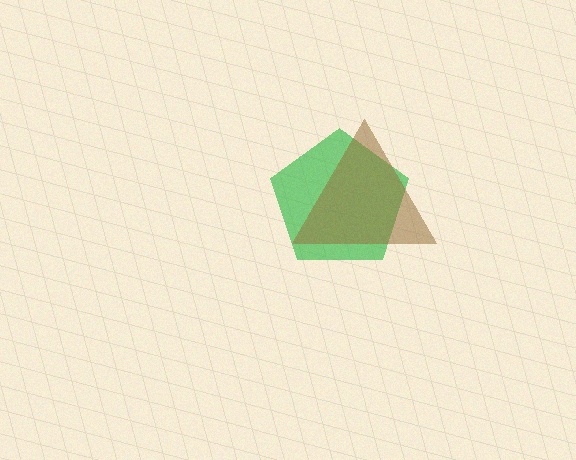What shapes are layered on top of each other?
The layered shapes are: a green pentagon, a brown triangle.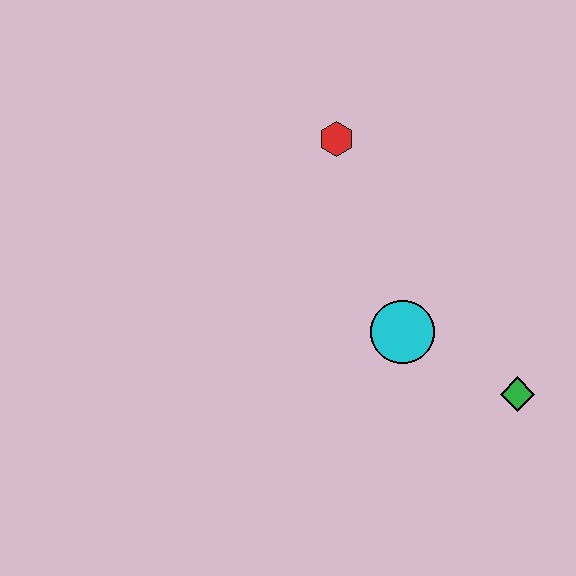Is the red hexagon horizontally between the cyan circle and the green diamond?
No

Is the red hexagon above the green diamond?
Yes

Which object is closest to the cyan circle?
The green diamond is closest to the cyan circle.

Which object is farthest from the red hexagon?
The green diamond is farthest from the red hexagon.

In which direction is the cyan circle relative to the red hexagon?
The cyan circle is below the red hexagon.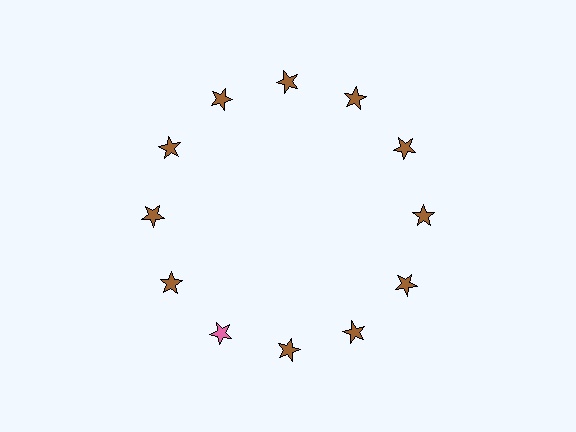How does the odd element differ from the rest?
It has a different color: pink instead of brown.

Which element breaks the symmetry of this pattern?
The pink star at roughly the 7 o'clock position breaks the symmetry. All other shapes are brown stars.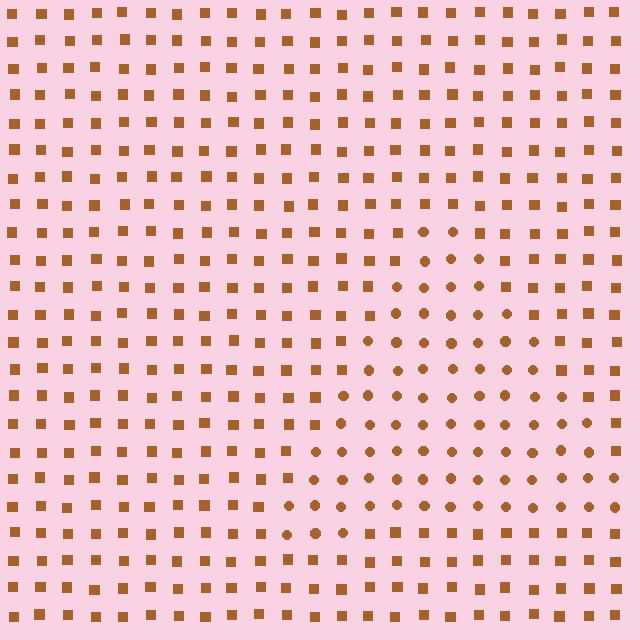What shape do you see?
I see a triangle.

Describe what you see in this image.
The image is filled with small brown elements arranged in a uniform grid. A triangle-shaped region contains circles, while the surrounding area contains squares. The boundary is defined purely by the change in element shape.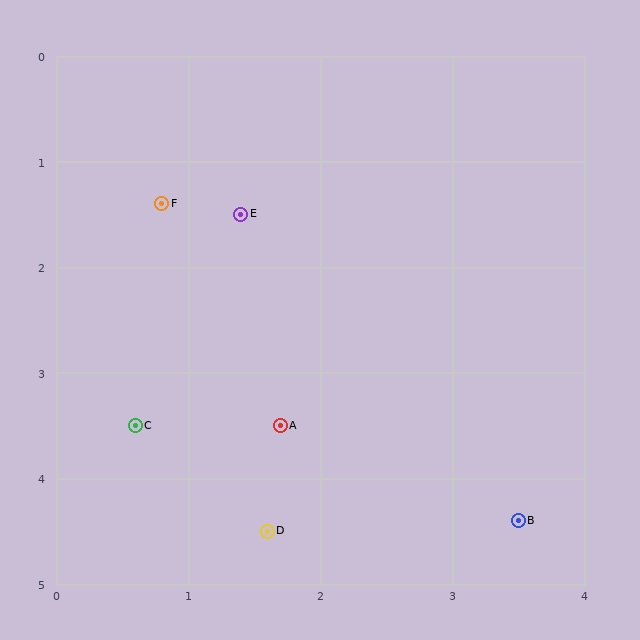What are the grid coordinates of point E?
Point E is at approximately (1.4, 1.5).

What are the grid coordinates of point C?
Point C is at approximately (0.6, 3.5).